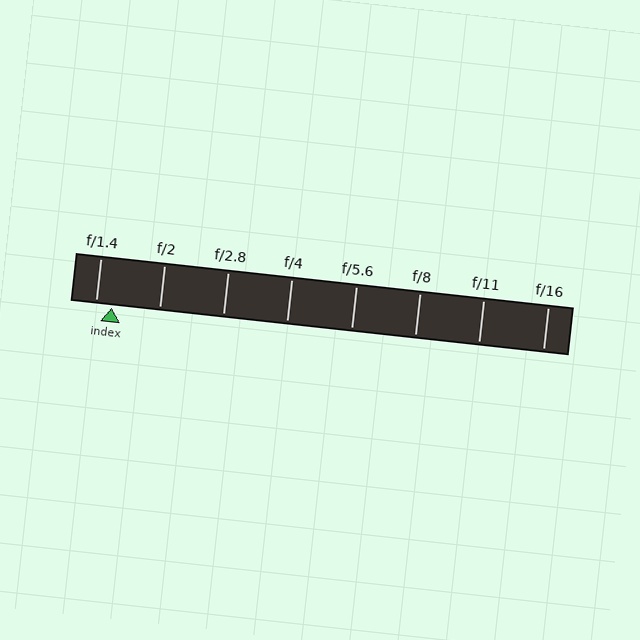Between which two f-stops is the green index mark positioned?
The index mark is between f/1.4 and f/2.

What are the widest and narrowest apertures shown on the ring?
The widest aperture shown is f/1.4 and the narrowest is f/16.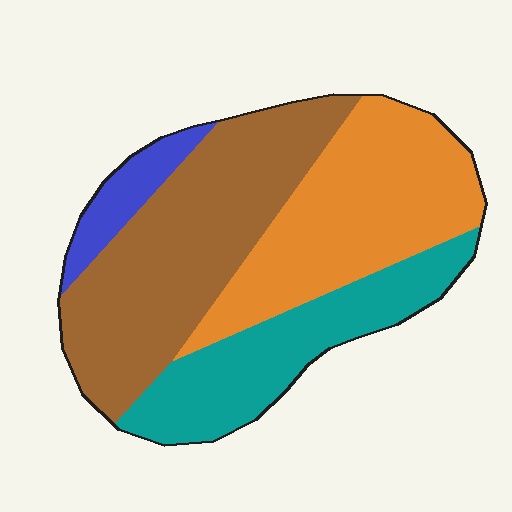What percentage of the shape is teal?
Teal takes up less than a quarter of the shape.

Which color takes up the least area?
Blue, at roughly 5%.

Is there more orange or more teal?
Orange.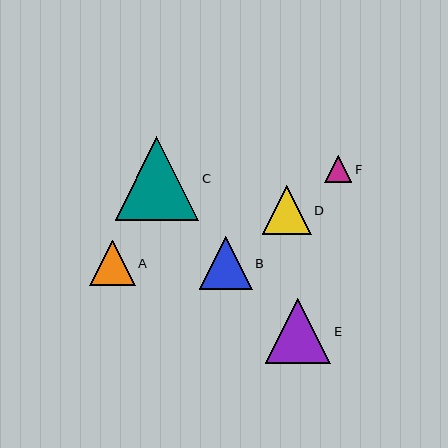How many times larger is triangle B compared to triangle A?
Triangle B is approximately 1.2 times the size of triangle A.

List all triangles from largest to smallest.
From largest to smallest: C, E, B, D, A, F.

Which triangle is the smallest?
Triangle F is the smallest with a size of approximately 27 pixels.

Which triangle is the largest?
Triangle C is the largest with a size of approximately 84 pixels.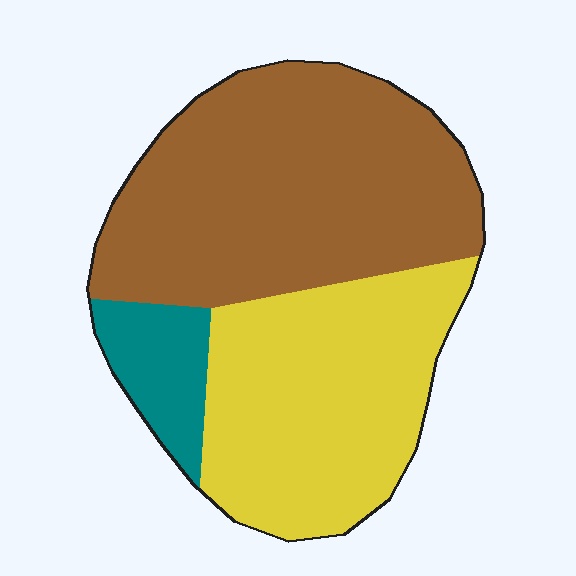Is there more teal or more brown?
Brown.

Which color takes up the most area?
Brown, at roughly 50%.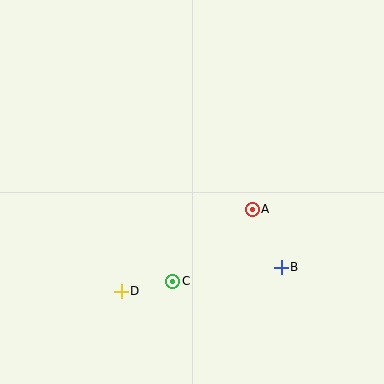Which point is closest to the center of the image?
Point A at (252, 209) is closest to the center.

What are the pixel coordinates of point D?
Point D is at (121, 292).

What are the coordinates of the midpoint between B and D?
The midpoint between B and D is at (201, 279).